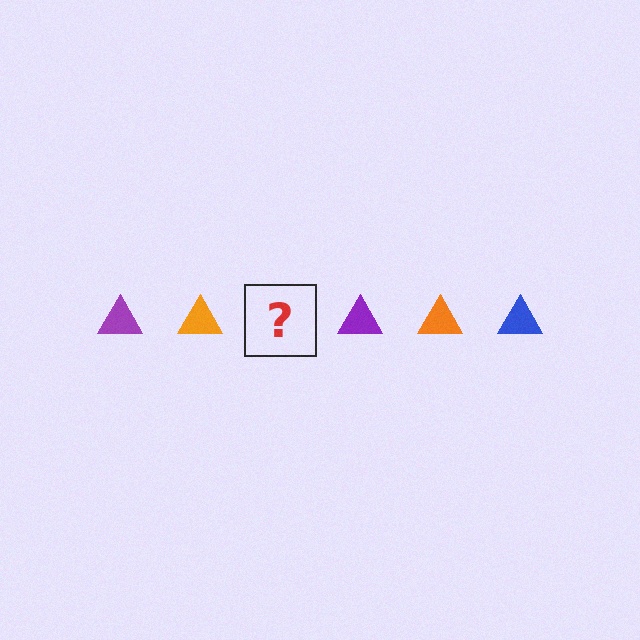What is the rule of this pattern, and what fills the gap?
The rule is that the pattern cycles through purple, orange, blue triangles. The gap should be filled with a blue triangle.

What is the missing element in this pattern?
The missing element is a blue triangle.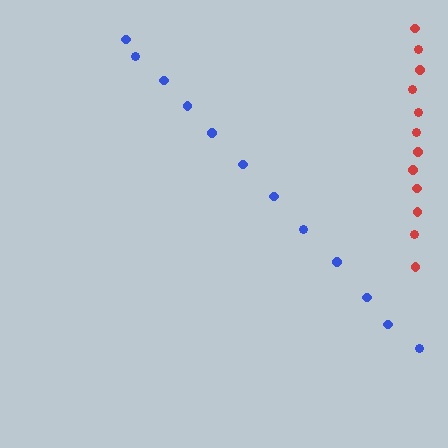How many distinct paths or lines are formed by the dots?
There are 2 distinct paths.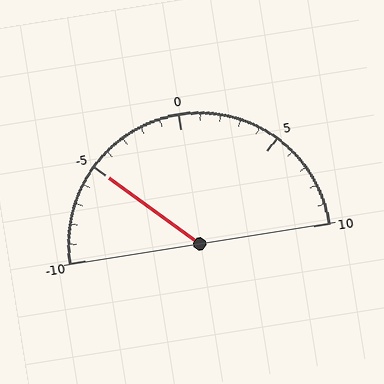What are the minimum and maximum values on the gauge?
The gauge ranges from -10 to 10.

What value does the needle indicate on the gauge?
The needle indicates approximately -5.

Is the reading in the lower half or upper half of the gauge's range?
The reading is in the lower half of the range (-10 to 10).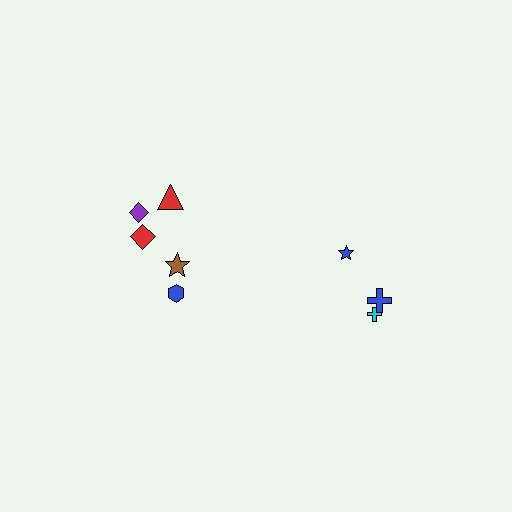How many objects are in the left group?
There are 5 objects.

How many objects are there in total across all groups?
There are 8 objects.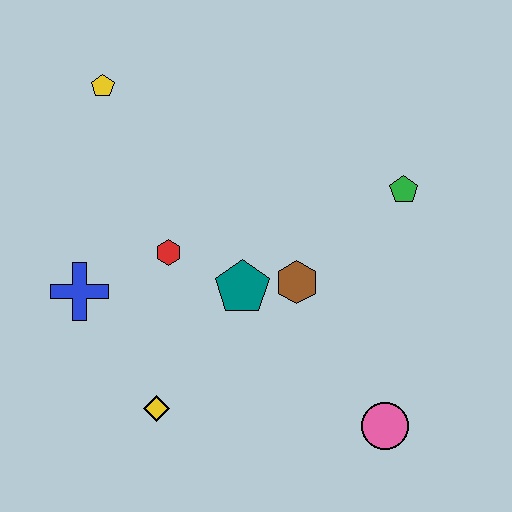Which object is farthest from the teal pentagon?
The yellow pentagon is farthest from the teal pentagon.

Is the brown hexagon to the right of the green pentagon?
No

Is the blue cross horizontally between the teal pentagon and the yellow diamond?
No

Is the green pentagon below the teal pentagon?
No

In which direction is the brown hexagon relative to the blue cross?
The brown hexagon is to the right of the blue cross.